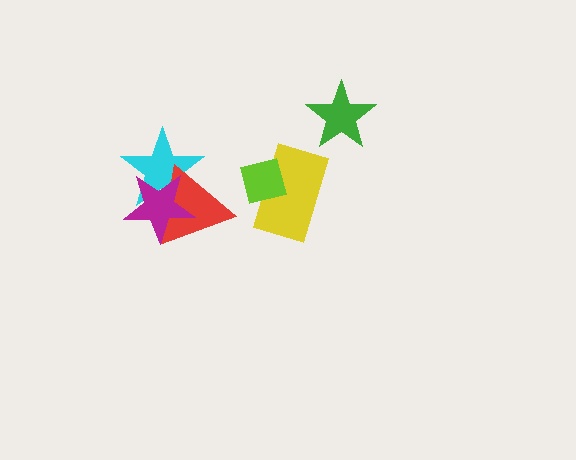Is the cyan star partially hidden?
Yes, it is partially covered by another shape.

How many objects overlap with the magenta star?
2 objects overlap with the magenta star.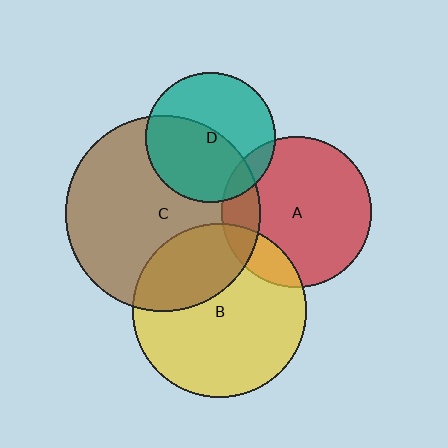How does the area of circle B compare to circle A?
Approximately 1.3 times.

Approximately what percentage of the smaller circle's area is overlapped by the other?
Approximately 15%.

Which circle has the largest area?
Circle C (brown).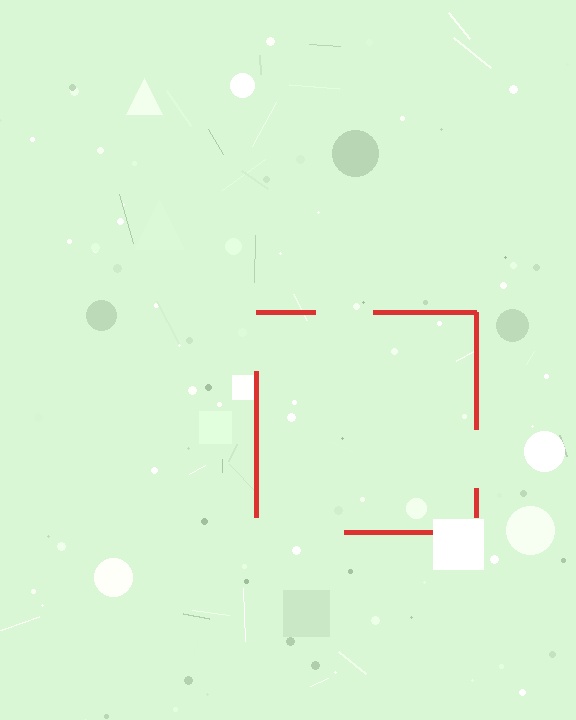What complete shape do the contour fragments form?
The contour fragments form a square.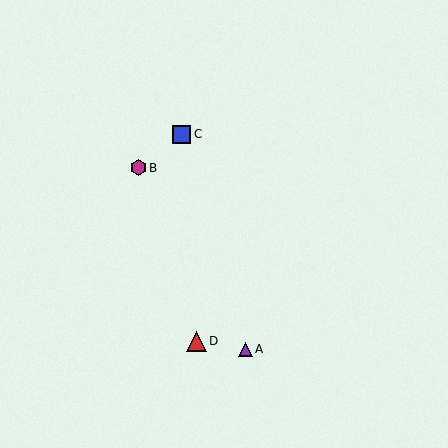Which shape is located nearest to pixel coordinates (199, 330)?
The red triangle (labeled D) at (197, 341) is nearest to that location.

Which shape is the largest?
The red triangle (labeled D) is the largest.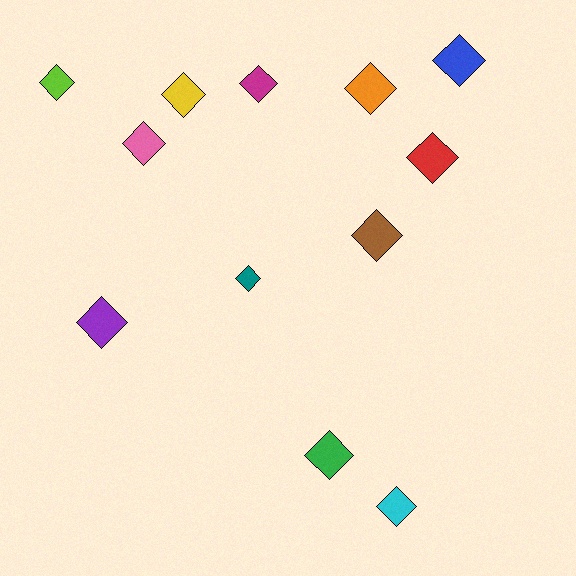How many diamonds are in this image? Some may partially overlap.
There are 12 diamonds.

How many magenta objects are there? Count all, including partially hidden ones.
There is 1 magenta object.